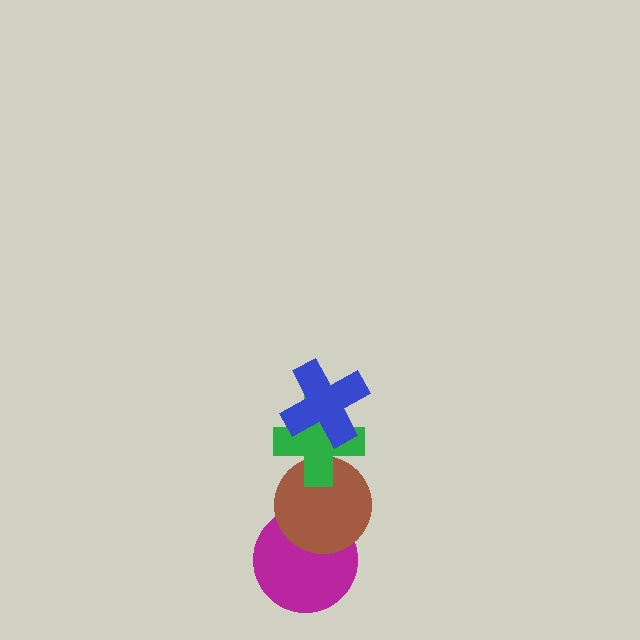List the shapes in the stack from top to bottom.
From top to bottom: the blue cross, the green cross, the brown circle, the magenta circle.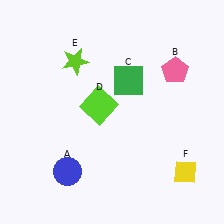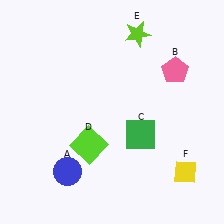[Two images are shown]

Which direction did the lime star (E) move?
The lime star (E) moved right.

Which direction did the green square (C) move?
The green square (C) moved down.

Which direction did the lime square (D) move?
The lime square (D) moved down.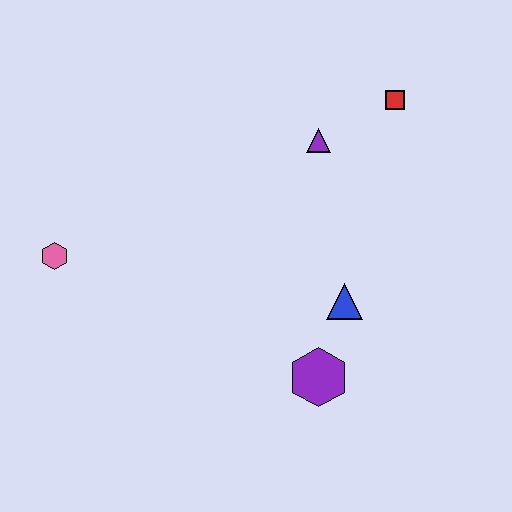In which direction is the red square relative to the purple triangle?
The red square is to the right of the purple triangle.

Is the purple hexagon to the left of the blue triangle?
Yes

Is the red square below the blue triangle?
No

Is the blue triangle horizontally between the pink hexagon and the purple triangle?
No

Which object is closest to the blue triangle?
The purple hexagon is closest to the blue triangle.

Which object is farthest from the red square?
The pink hexagon is farthest from the red square.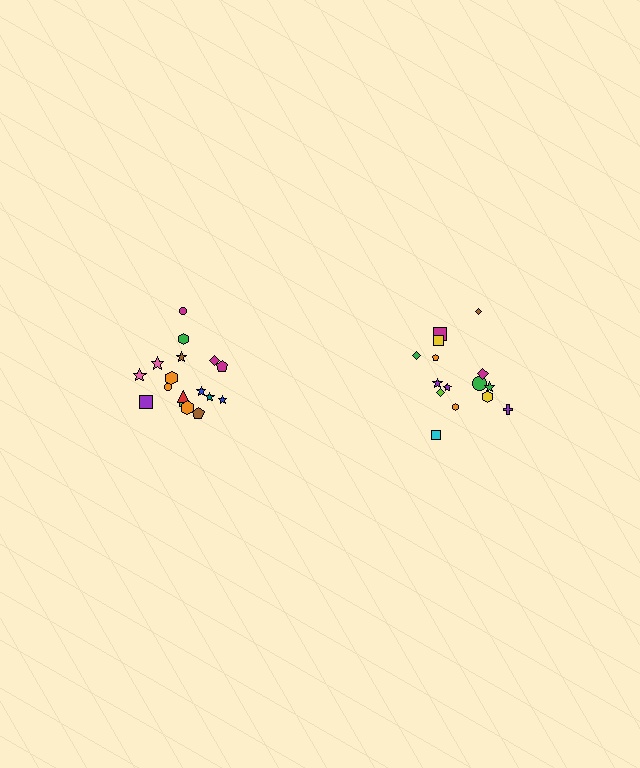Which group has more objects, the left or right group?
The left group.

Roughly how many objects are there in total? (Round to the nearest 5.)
Roughly 35 objects in total.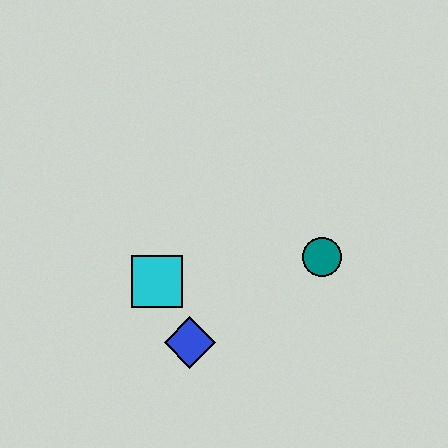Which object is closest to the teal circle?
The blue diamond is closest to the teal circle.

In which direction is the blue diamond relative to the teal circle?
The blue diamond is to the left of the teal circle.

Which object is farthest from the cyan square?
The teal circle is farthest from the cyan square.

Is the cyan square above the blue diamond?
Yes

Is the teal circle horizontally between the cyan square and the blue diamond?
No